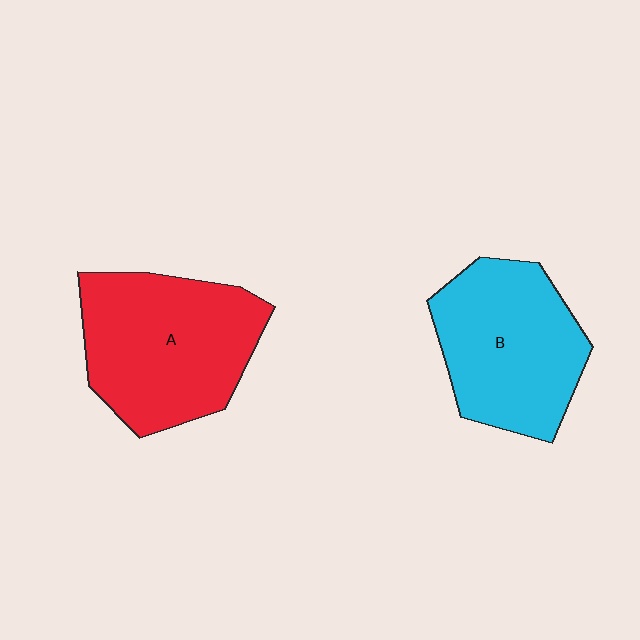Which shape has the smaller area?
Shape B (cyan).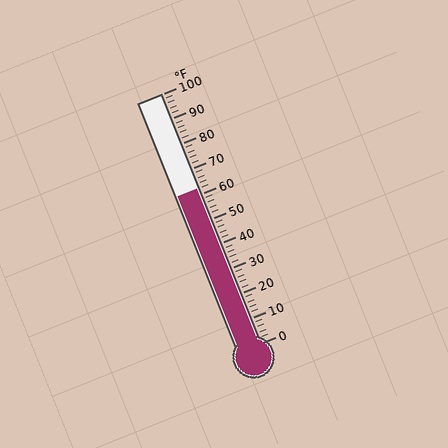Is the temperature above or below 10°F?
The temperature is above 10°F.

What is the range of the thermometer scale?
The thermometer scale ranges from 0°F to 100°F.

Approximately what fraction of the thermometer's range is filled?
The thermometer is filled to approximately 60% of its range.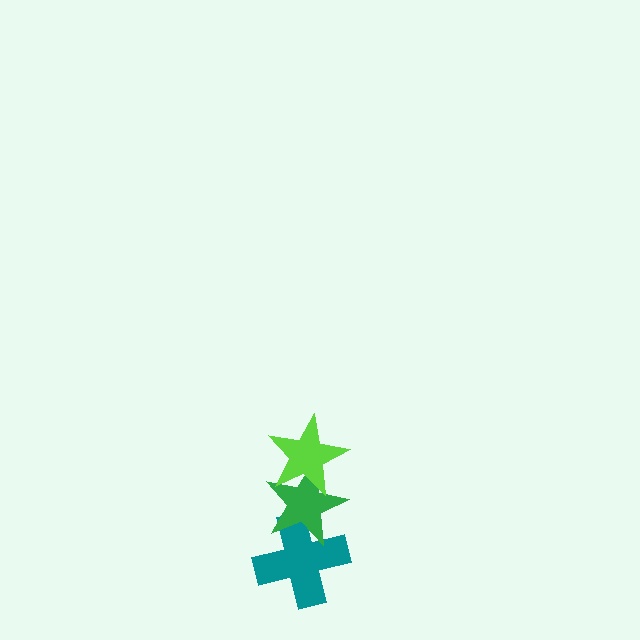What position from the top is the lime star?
The lime star is 1st from the top.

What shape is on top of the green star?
The lime star is on top of the green star.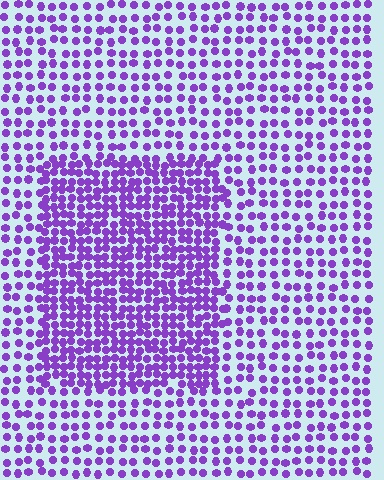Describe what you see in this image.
The image contains small purple elements arranged at two different densities. A rectangle-shaped region is visible where the elements are more densely packed than the surrounding area.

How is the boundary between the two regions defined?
The boundary is defined by a change in element density (approximately 1.9x ratio). All elements are the same color, size, and shape.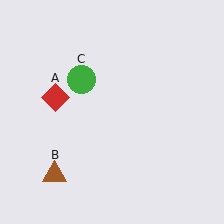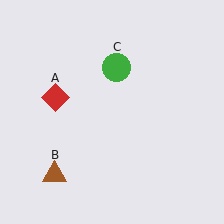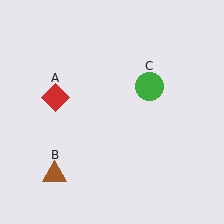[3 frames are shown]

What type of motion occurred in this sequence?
The green circle (object C) rotated clockwise around the center of the scene.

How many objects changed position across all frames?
1 object changed position: green circle (object C).